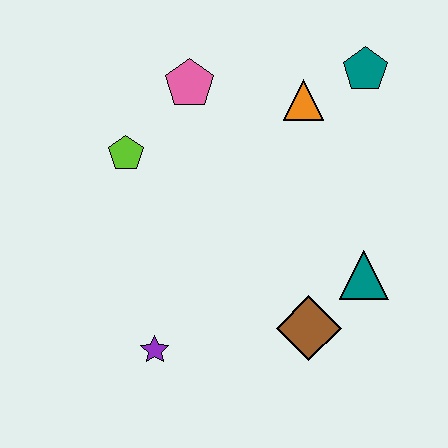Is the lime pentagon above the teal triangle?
Yes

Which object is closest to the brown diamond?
The teal triangle is closest to the brown diamond.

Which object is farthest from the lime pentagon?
The teal triangle is farthest from the lime pentagon.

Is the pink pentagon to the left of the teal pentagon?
Yes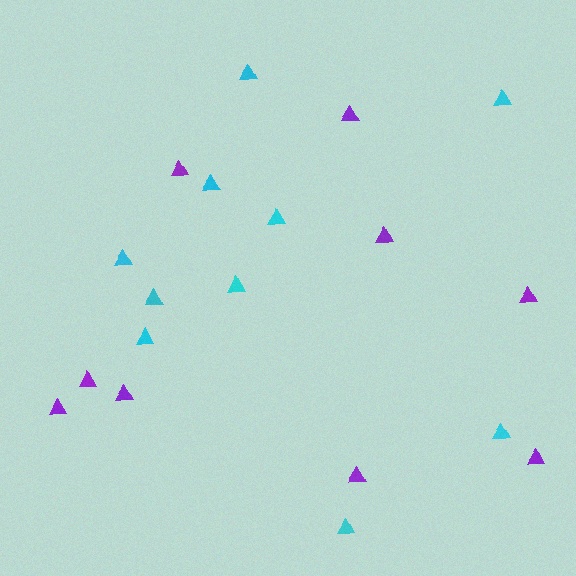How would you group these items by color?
There are 2 groups: one group of purple triangles (9) and one group of cyan triangles (10).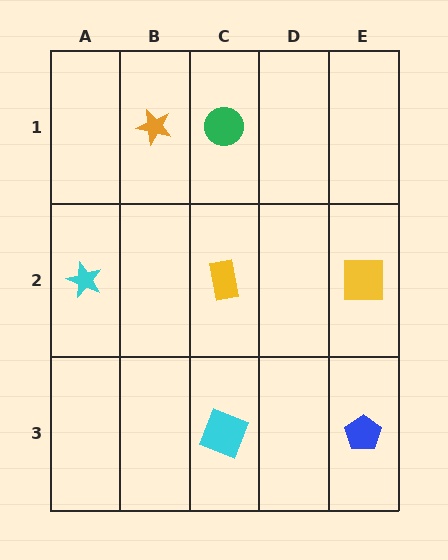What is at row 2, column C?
A yellow rectangle.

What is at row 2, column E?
A yellow square.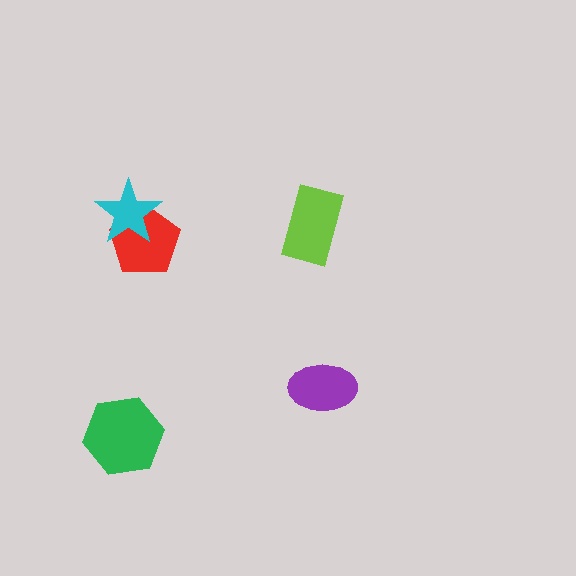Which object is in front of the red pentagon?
The cyan star is in front of the red pentagon.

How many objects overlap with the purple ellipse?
0 objects overlap with the purple ellipse.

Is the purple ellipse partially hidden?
No, no other shape covers it.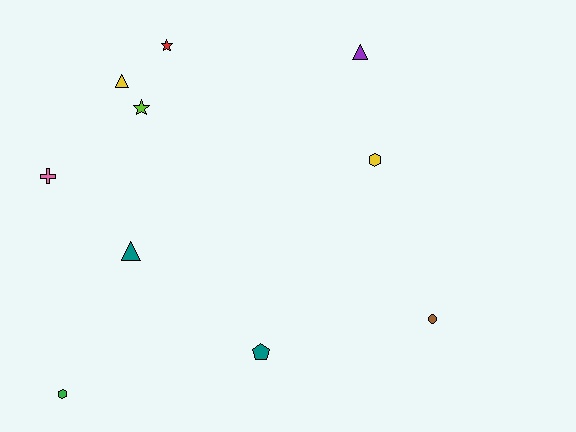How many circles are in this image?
There is 1 circle.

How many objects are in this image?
There are 10 objects.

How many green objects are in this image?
There is 1 green object.